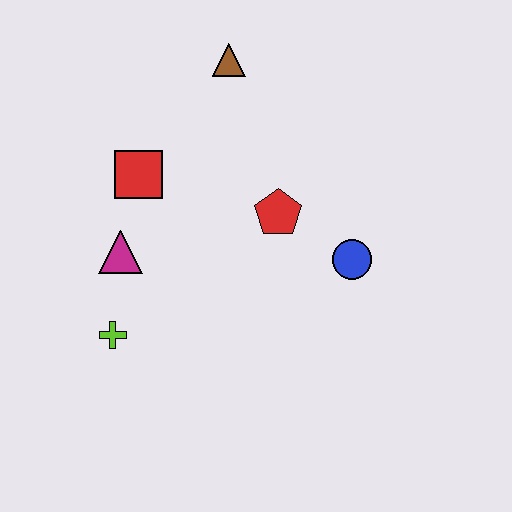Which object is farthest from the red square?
The blue circle is farthest from the red square.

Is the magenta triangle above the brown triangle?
No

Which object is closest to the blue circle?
The red pentagon is closest to the blue circle.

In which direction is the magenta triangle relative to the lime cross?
The magenta triangle is above the lime cross.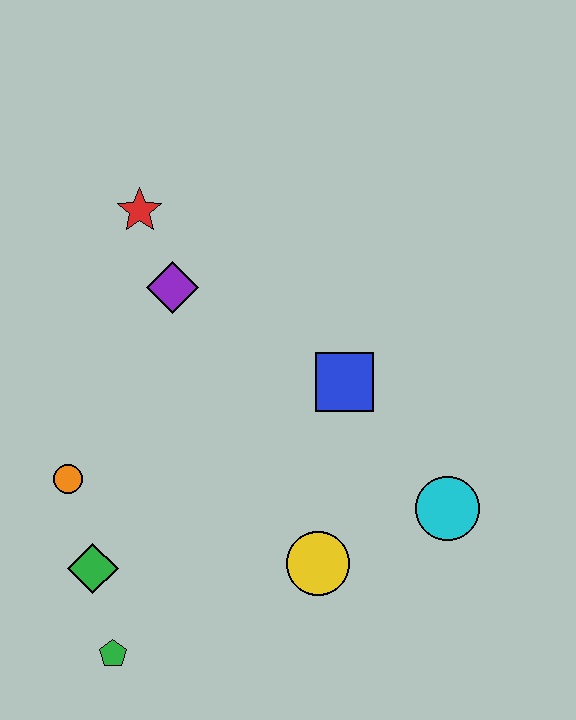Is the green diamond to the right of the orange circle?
Yes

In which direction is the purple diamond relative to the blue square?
The purple diamond is to the left of the blue square.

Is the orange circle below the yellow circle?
No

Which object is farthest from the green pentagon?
The red star is farthest from the green pentagon.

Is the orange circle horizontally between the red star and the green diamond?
No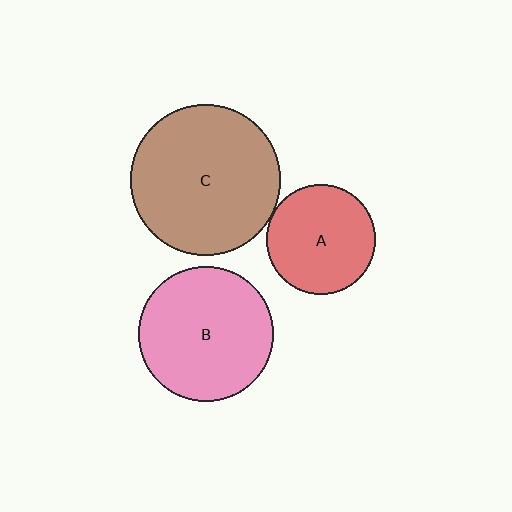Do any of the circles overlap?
No, none of the circles overlap.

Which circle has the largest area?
Circle C (brown).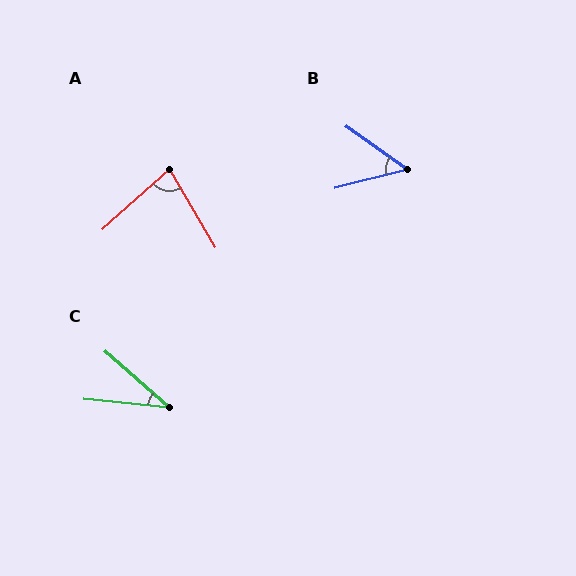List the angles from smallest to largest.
C (35°), B (49°), A (79°).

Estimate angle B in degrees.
Approximately 49 degrees.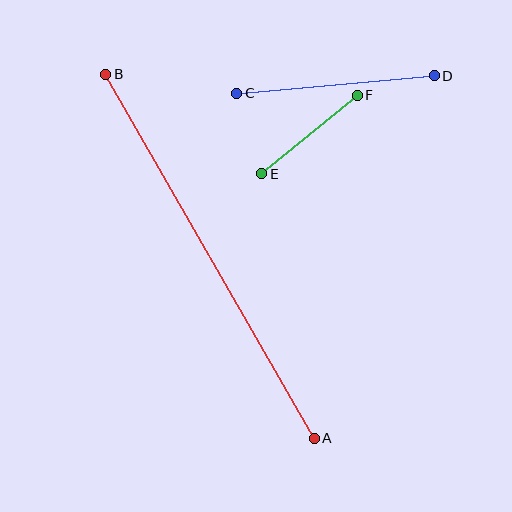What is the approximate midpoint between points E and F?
The midpoint is at approximately (309, 134) pixels.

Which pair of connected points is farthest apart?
Points A and B are farthest apart.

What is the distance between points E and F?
The distance is approximately 124 pixels.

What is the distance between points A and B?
The distance is approximately 419 pixels.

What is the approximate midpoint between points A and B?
The midpoint is at approximately (210, 256) pixels.